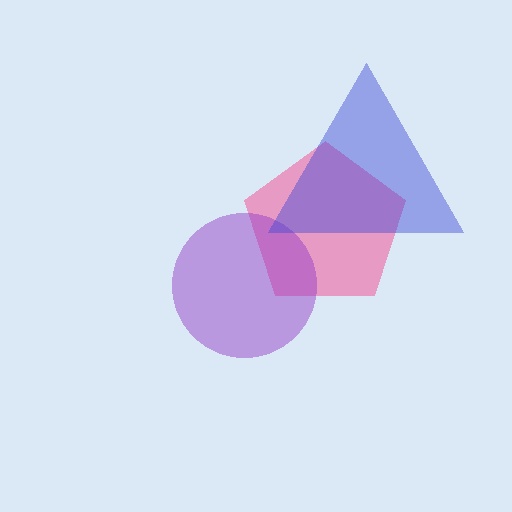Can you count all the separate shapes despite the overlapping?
Yes, there are 3 separate shapes.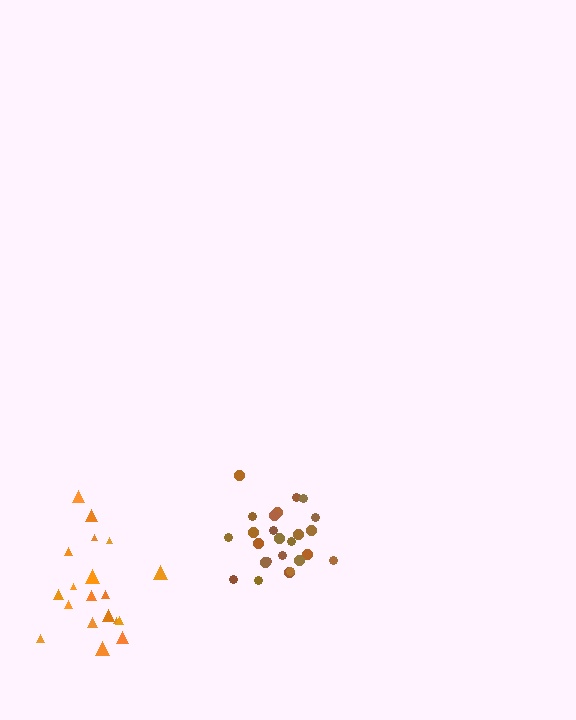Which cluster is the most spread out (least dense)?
Orange.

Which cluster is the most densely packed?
Brown.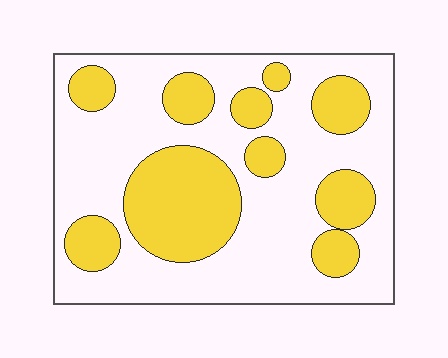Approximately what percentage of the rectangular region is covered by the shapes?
Approximately 35%.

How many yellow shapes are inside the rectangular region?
10.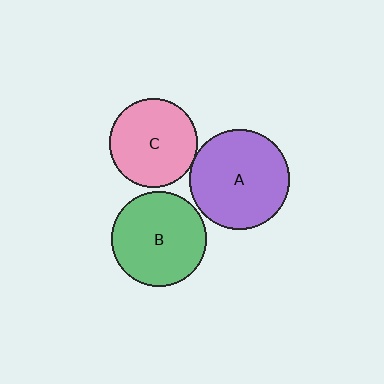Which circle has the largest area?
Circle A (purple).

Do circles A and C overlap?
Yes.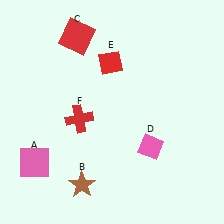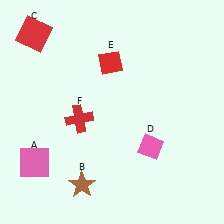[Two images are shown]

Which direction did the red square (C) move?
The red square (C) moved left.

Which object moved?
The red square (C) moved left.